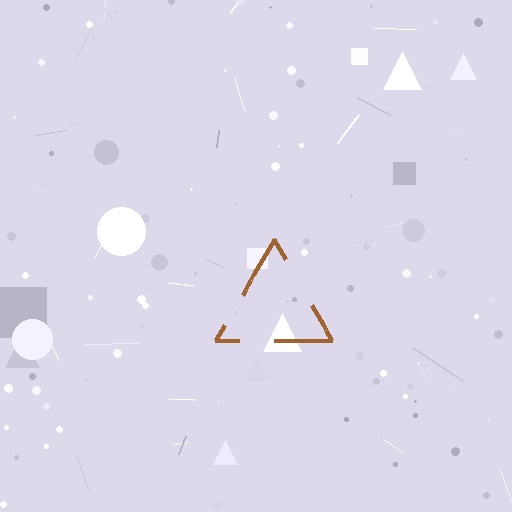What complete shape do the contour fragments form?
The contour fragments form a triangle.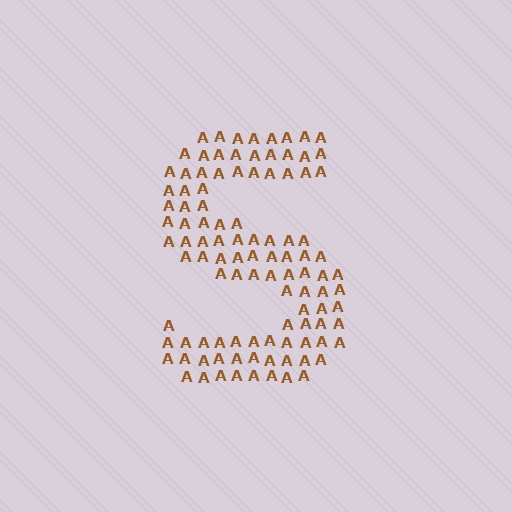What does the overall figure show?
The overall figure shows the letter S.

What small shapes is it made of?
It is made of small letter A's.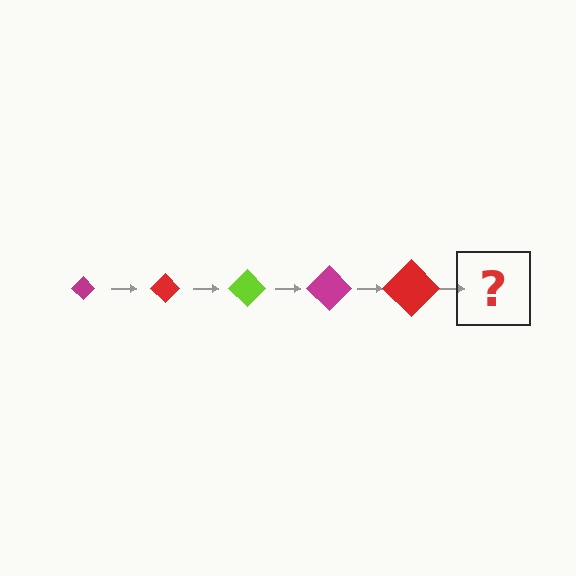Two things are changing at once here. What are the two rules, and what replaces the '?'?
The two rules are that the diamond grows larger each step and the color cycles through magenta, red, and lime. The '?' should be a lime diamond, larger than the previous one.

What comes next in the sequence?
The next element should be a lime diamond, larger than the previous one.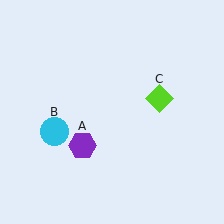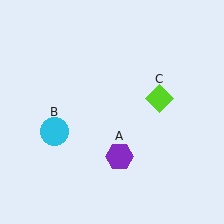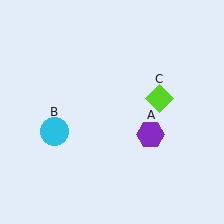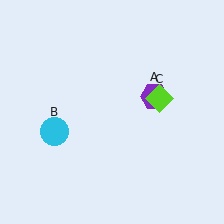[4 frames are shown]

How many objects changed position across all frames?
1 object changed position: purple hexagon (object A).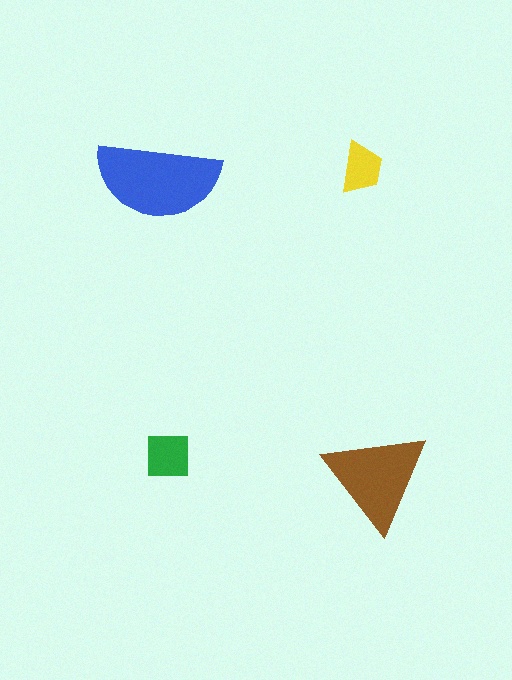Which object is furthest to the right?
The brown triangle is rightmost.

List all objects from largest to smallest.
The blue semicircle, the brown triangle, the green square, the yellow trapezoid.